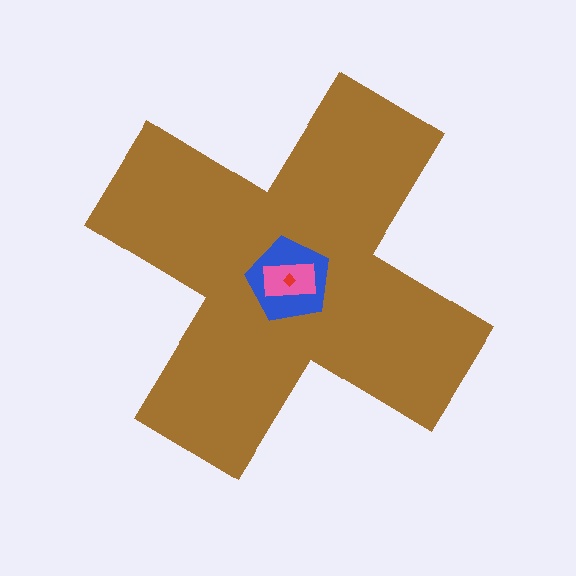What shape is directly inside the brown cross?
The blue pentagon.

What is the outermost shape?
The brown cross.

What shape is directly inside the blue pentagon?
The pink rectangle.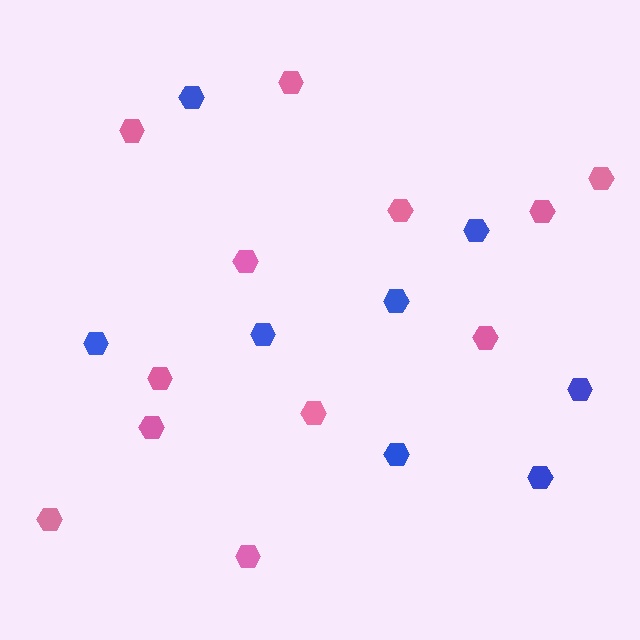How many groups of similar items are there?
There are 2 groups: one group of pink hexagons (12) and one group of blue hexagons (8).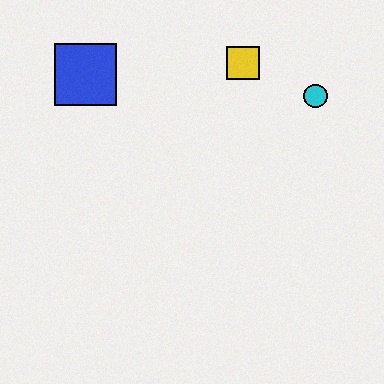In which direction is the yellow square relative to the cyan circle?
The yellow square is to the left of the cyan circle.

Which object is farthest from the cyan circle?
The blue square is farthest from the cyan circle.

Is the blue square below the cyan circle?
No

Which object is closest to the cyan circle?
The yellow square is closest to the cyan circle.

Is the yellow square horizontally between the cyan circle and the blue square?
Yes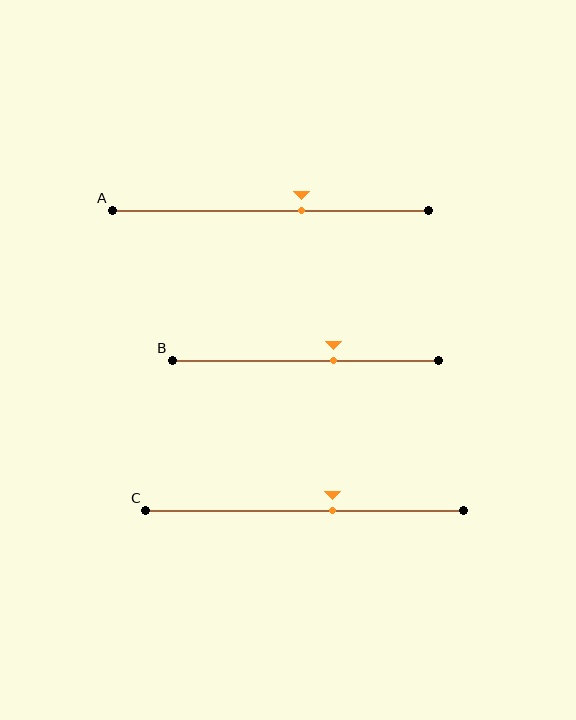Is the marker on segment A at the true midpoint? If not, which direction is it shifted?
No, the marker on segment A is shifted to the right by about 10% of the segment length.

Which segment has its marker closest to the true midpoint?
Segment C has its marker closest to the true midpoint.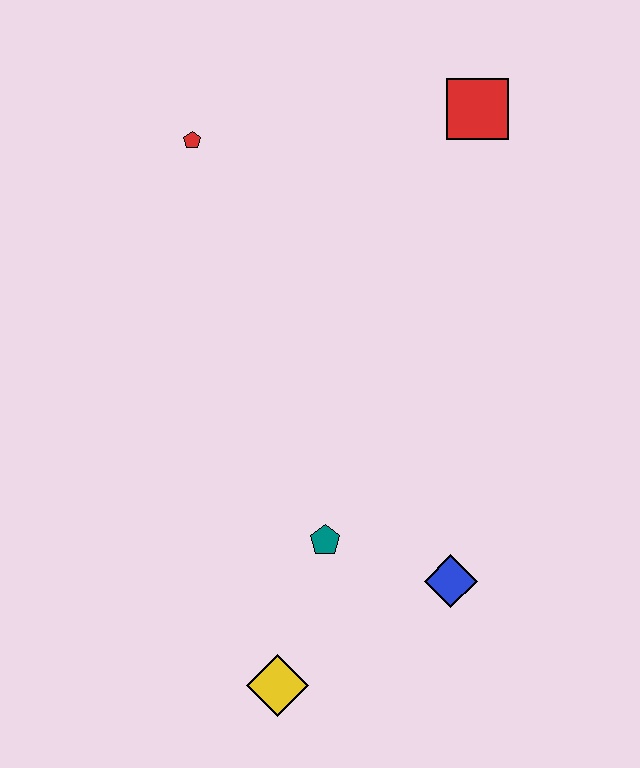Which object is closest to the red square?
The red pentagon is closest to the red square.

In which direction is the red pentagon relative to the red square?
The red pentagon is to the left of the red square.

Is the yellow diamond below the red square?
Yes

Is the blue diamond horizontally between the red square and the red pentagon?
Yes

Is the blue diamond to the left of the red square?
Yes